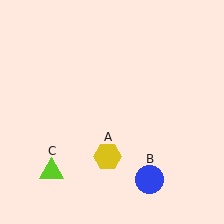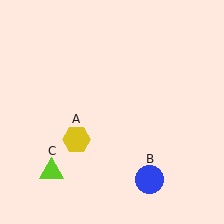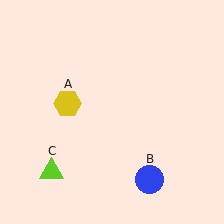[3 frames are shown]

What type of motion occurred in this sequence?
The yellow hexagon (object A) rotated clockwise around the center of the scene.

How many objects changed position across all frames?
1 object changed position: yellow hexagon (object A).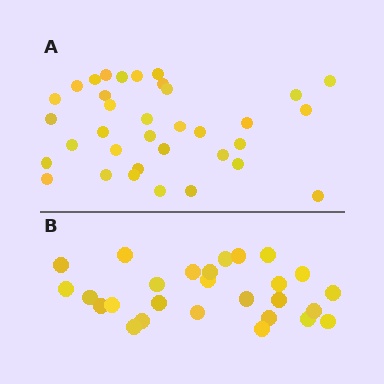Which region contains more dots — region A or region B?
Region A (the top region) has more dots.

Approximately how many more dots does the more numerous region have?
Region A has roughly 8 or so more dots than region B.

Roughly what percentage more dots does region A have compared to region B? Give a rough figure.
About 30% more.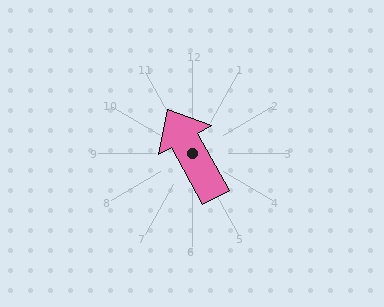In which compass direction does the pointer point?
Northwest.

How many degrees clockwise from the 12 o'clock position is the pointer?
Approximately 331 degrees.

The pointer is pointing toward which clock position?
Roughly 11 o'clock.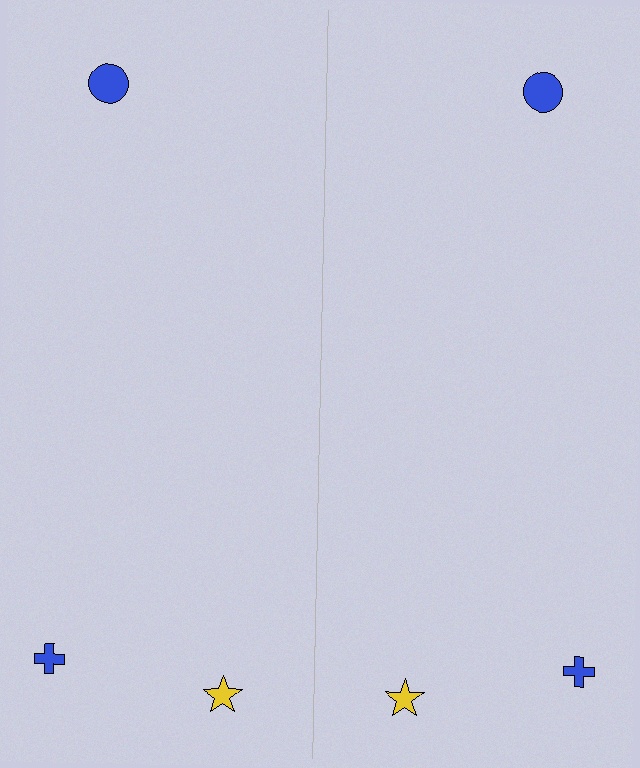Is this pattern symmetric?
Yes, this pattern has bilateral (reflection) symmetry.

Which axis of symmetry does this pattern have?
The pattern has a vertical axis of symmetry running through the center of the image.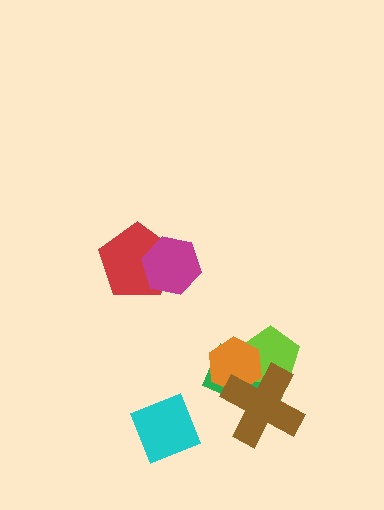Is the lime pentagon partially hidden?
Yes, it is partially covered by another shape.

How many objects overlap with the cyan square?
0 objects overlap with the cyan square.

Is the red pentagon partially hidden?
Yes, it is partially covered by another shape.